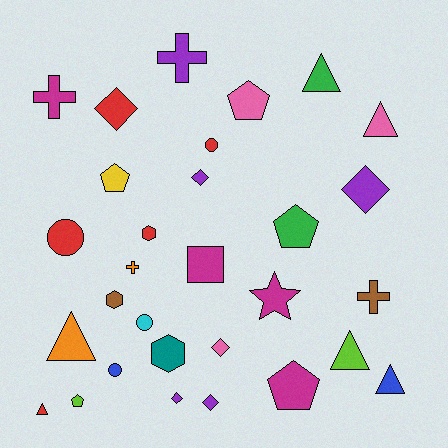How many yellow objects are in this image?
There is 1 yellow object.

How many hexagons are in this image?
There are 3 hexagons.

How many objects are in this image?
There are 30 objects.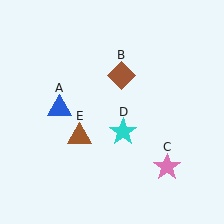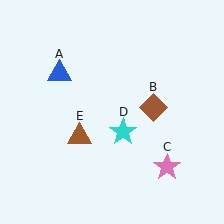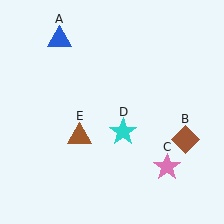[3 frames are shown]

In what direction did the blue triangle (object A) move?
The blue triangle (object A) moved up.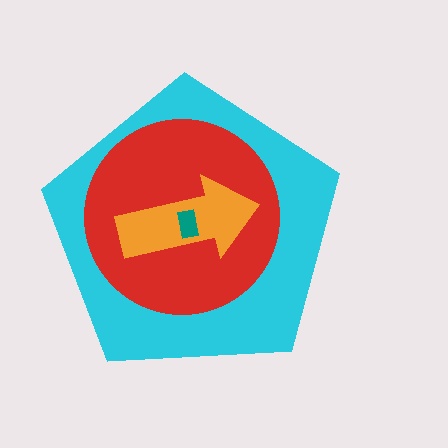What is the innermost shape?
The teal rectangle.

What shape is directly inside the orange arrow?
The teal rectangle.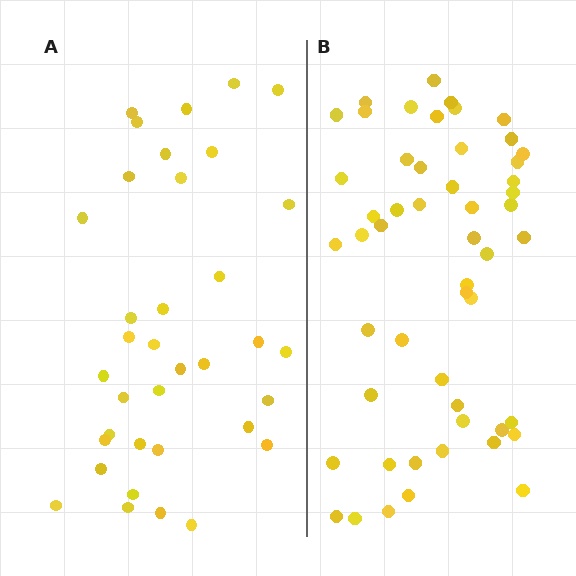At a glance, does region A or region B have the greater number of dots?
Region B (the right region) has more dots.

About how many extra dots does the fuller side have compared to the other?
Region B has approximately 15 more dots than region A.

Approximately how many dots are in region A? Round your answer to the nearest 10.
About 40 dots. (The exact count is 36, which rounds to 40.)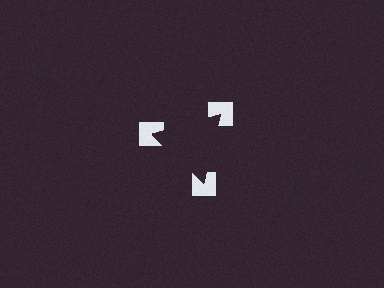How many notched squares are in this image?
There are 3 — one at each vertex of the illusory triangle.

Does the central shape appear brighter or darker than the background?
It typically appears slightly darker than the background, even though no actual brightness change is drawn.